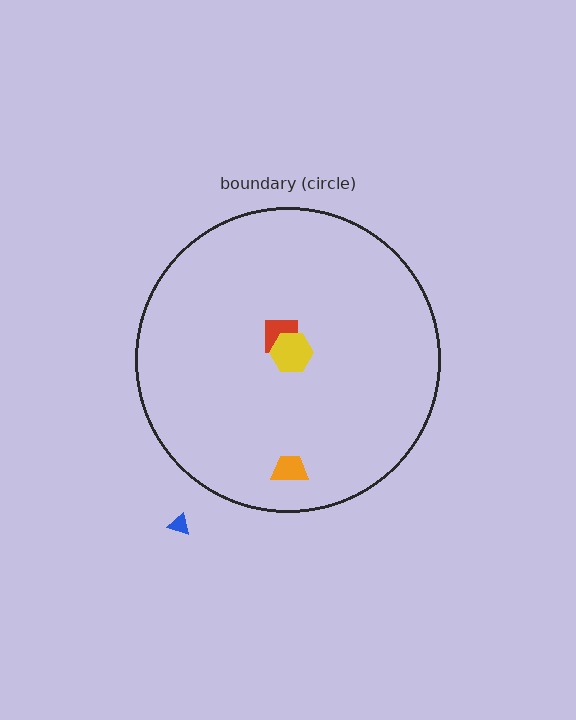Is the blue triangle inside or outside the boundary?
Outside.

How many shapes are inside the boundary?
3 inside, 1 outside.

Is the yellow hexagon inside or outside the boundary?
Inside.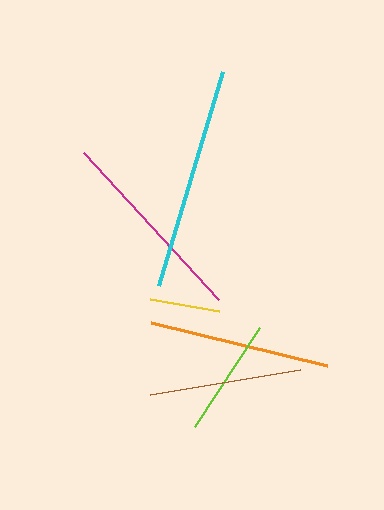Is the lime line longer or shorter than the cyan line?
The cyan line is longer than the lime line.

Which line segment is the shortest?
The yellow line is the shortest at approximately 70 pixels.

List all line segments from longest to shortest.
From longest to shortest: cyan, magenta, orange, brown, lime, yellow.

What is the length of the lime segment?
The lime segment is approximately 119 pixels long.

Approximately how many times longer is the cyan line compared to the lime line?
The cyan line is approximately 1.9 times the length of the lime line.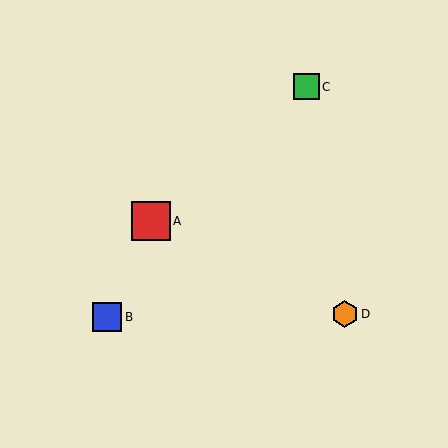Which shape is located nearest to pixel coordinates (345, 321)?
The orange hexagon (labeled D) at (345, 314) is nearest to that location.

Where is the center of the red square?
The center of the red square is at (151, 221).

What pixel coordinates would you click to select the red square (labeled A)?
Click at (151, 221) to select the red square A.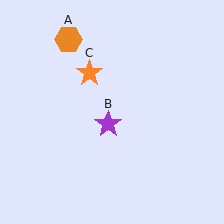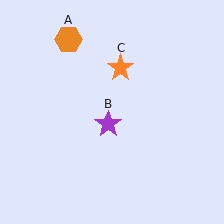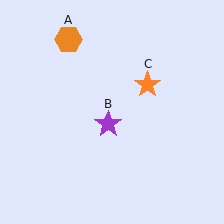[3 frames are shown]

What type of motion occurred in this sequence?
The orange star (object C) rotated clockwise around the center of the scene.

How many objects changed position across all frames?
1 object changed position: orange star (object C).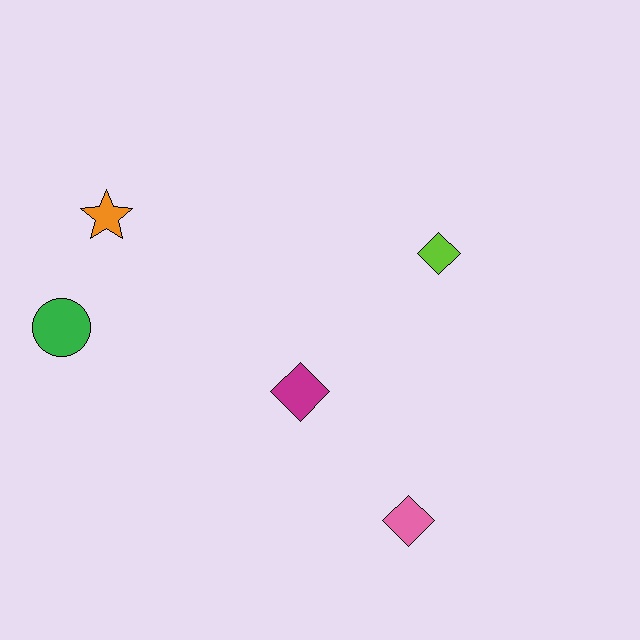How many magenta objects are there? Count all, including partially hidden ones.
There is 1 magenta object.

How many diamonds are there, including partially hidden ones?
There are 3 diamonds.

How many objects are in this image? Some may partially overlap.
There are 5 objects.